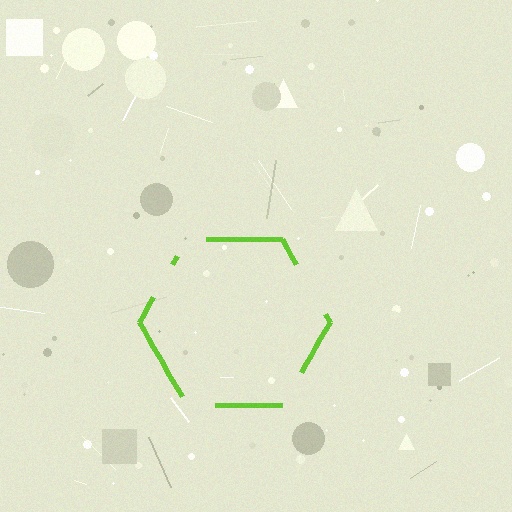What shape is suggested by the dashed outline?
The dashed outline suggests a hexagon.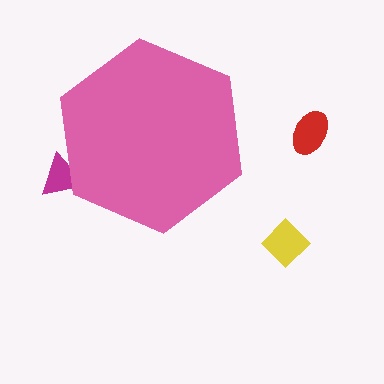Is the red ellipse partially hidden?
No, the red ellipse is fully visible.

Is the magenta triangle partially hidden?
Yes, the magenta triangle is partially hidden behind the pink hexagon.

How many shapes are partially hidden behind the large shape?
1 shape is partially hidden.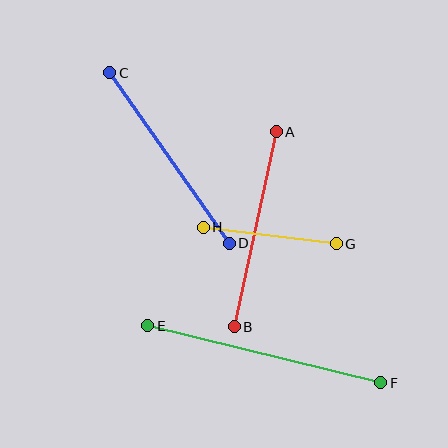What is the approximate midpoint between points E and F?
The midpoint is at approximately (264, 354) pixels.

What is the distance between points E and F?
The distance is approximately 240 pixels.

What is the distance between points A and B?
The distance is approximately 200 pixels.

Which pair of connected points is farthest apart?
Points E and F are farthest apart.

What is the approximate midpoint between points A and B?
The midpoint is at approximately (255, 229) pixels.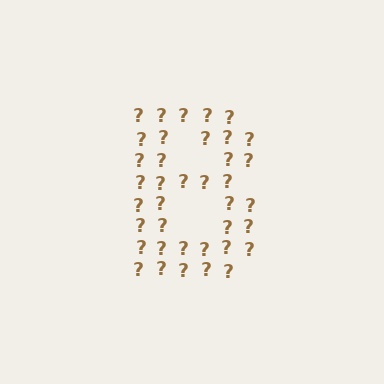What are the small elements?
The small elements are question marks.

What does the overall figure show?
The overall figure shows the letter B.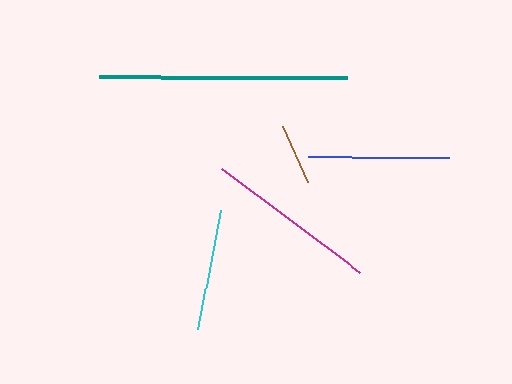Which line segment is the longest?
The teal line is the longest at approximately 248 pixels.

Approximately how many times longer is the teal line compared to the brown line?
The teal line is approximately 4.1 times the length of the brown line.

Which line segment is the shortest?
The brown line is the shortest at approximately 61 pixels.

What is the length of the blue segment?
The blue segment is approximately 141 pixels long.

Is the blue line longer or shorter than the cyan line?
The blue line is longer than the cyan line.